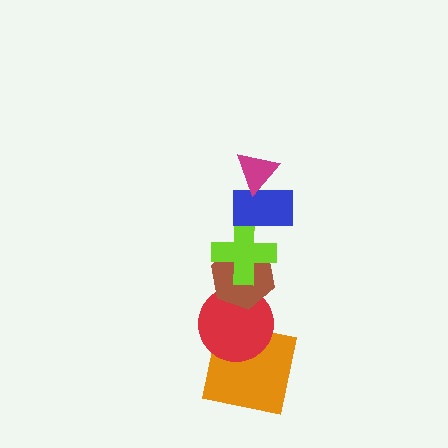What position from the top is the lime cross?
The lime cross is 3rd from the top.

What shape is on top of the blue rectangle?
The magenta triangle is on top of the blue rectangle.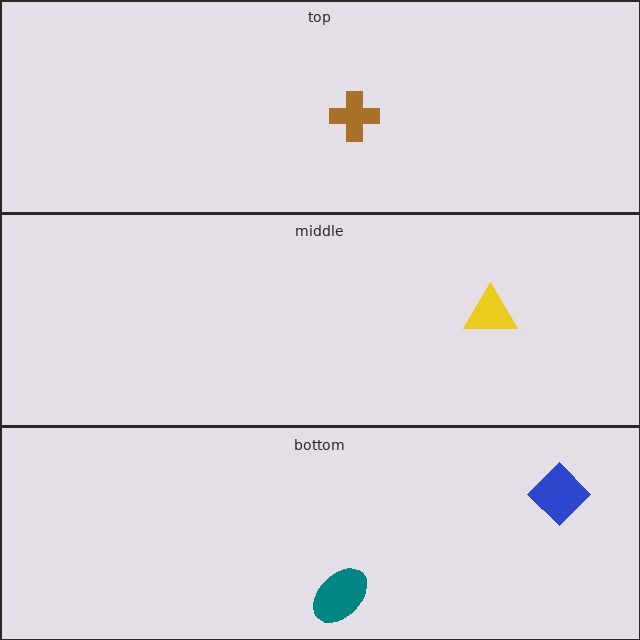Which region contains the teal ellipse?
The bottom region.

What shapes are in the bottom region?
The teal ellipse, the blue diamond.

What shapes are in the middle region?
The yellow triangle.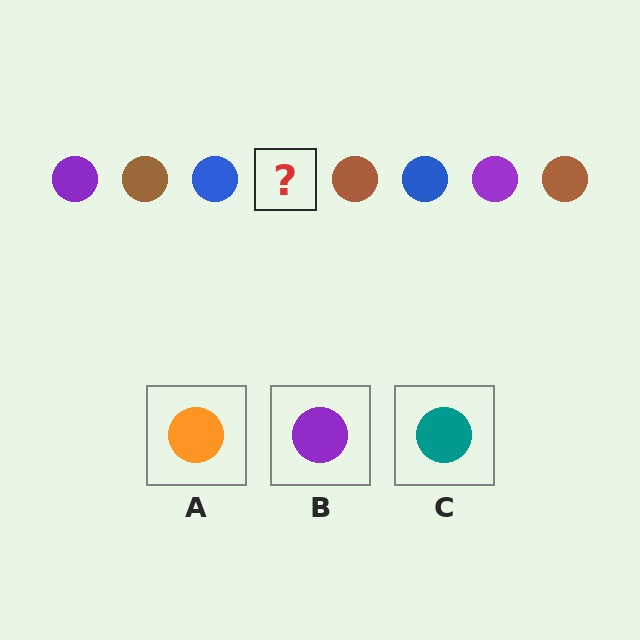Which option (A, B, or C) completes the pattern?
B.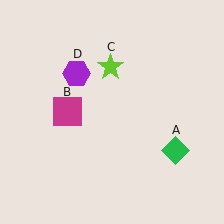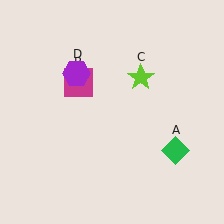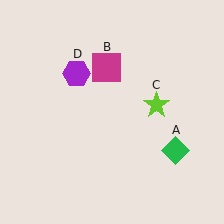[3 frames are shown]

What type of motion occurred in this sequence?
The magenta square (object B), lime star (object C) rotated clockwise around the center of the scene.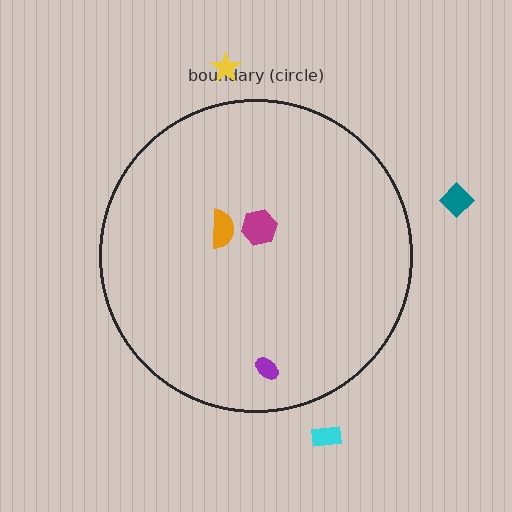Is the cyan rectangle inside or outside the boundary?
Outside.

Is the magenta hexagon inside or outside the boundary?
Inside.